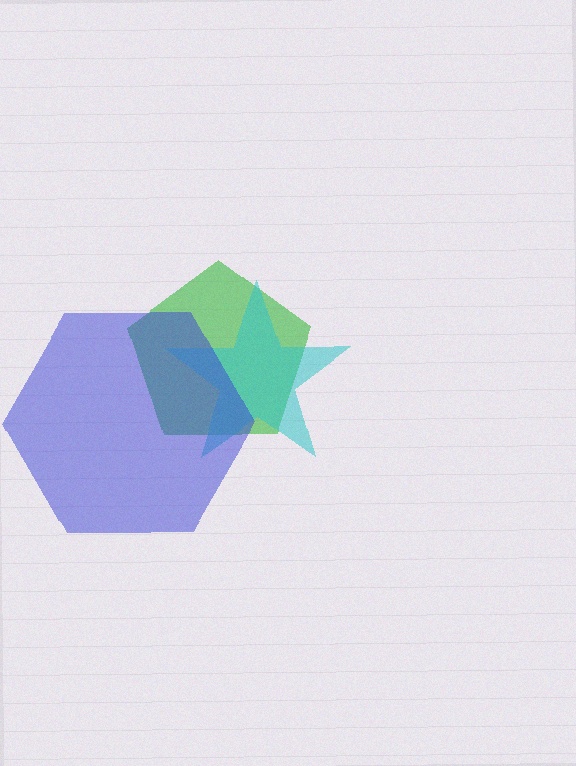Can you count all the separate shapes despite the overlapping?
Yes, there are 3 separate shapes.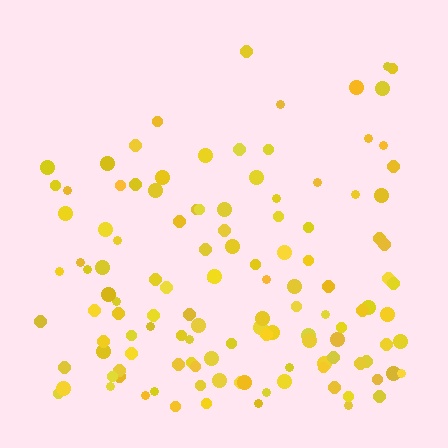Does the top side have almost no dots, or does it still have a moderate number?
Still a moderate number, just noticeably fewer than the bottom.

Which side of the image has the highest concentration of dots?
The bottom.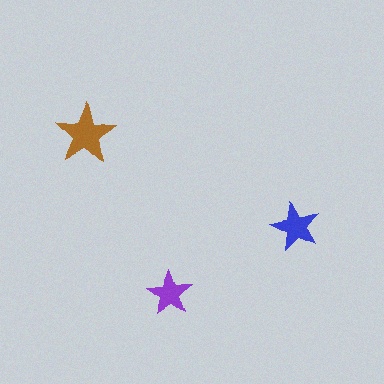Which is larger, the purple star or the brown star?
The brown one.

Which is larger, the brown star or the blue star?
The brown one.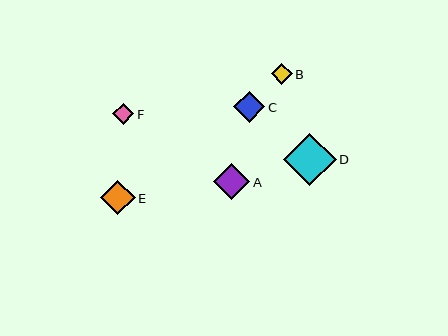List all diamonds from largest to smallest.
From largest to smallest: D, A, E, C, F, B.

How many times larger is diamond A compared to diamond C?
Diamond A is approximately 1.2 times the size of diamond C.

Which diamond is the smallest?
Diamond B is the smallest with a size of approximately 21 pixels.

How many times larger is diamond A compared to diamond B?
Diamond A is approximately 1.8 times the size of diamond B.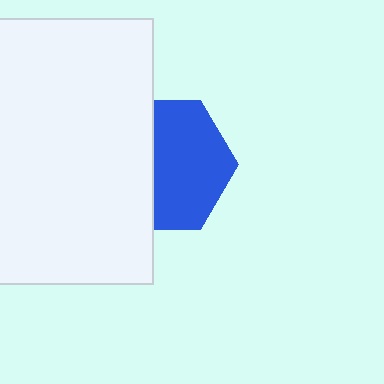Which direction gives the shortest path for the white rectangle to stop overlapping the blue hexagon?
Moving left gives the shortest separation.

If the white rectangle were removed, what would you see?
You would see the complete blue hexagon.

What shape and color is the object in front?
The object in front is a white rectangle.